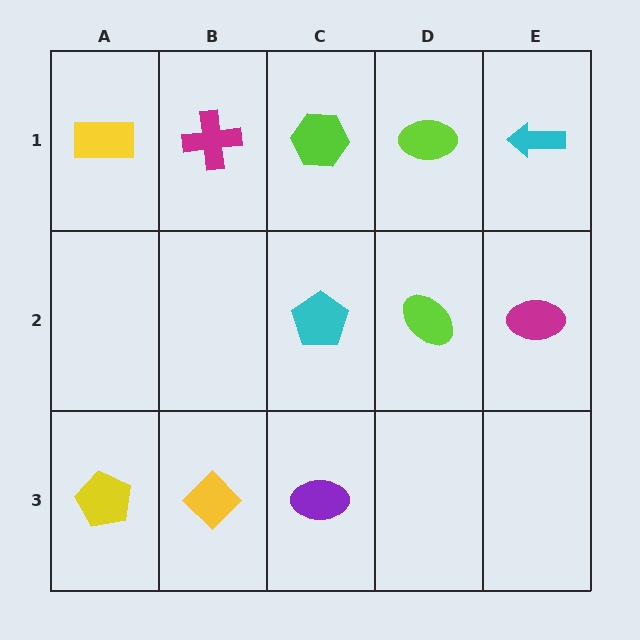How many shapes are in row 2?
3 shapes.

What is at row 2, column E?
A magenta ellipse.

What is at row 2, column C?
A cyan pentagon.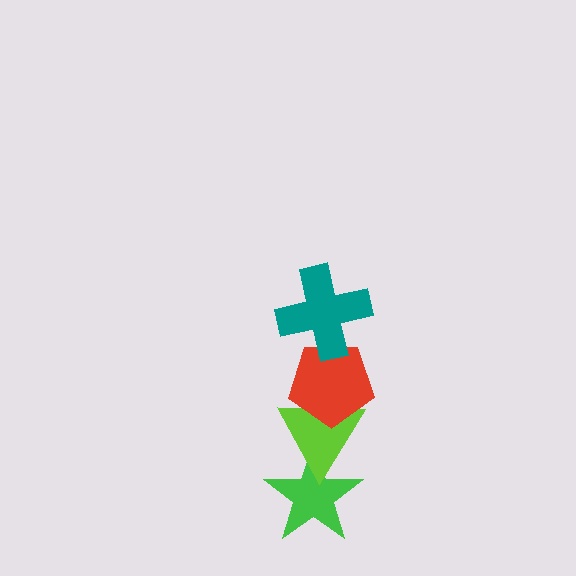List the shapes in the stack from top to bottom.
From top to bottom: the teal cross, the red pentagon, the lime triangle, the green star.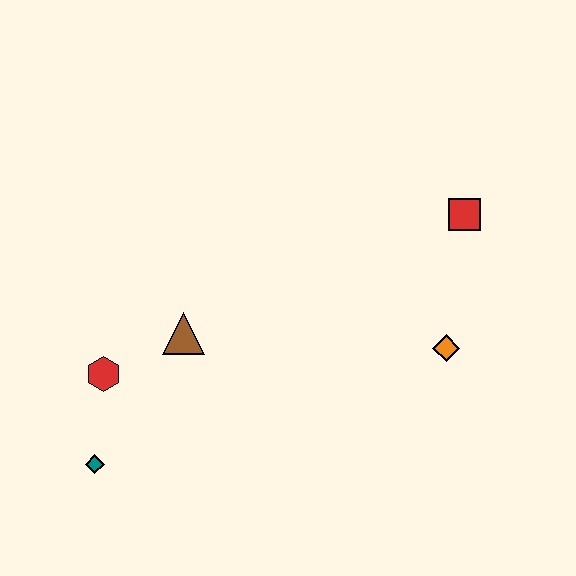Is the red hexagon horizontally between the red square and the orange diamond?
No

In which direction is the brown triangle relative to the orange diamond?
The brown triangle is to the left of the orange diamond.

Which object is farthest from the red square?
The teal diamond is farthest from the red square.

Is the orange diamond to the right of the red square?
No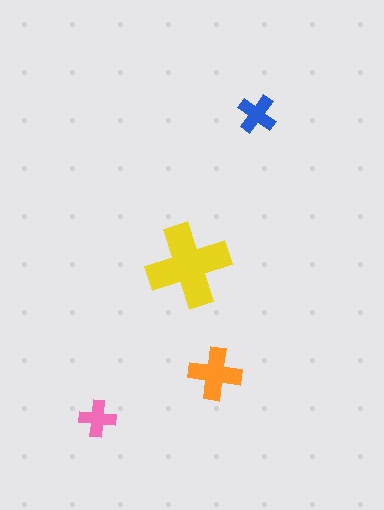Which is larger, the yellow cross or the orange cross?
The yellow one.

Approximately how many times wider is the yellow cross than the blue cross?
About 2 times wider.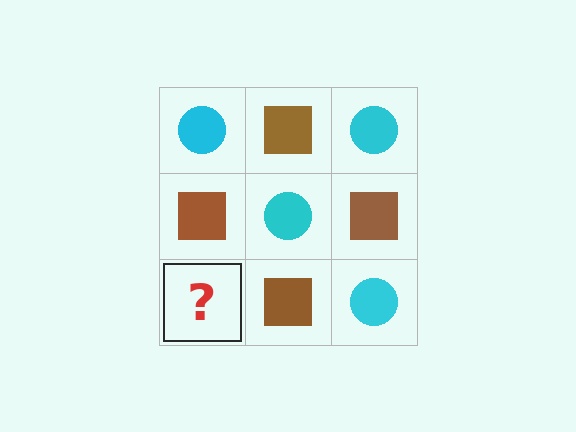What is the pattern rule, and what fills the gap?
The rule is that it alternates cyan circle and brown square in a checkerboard pattern. The gap should be filled with a cyan circle.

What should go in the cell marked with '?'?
The missing cell should contain a cyan circle.